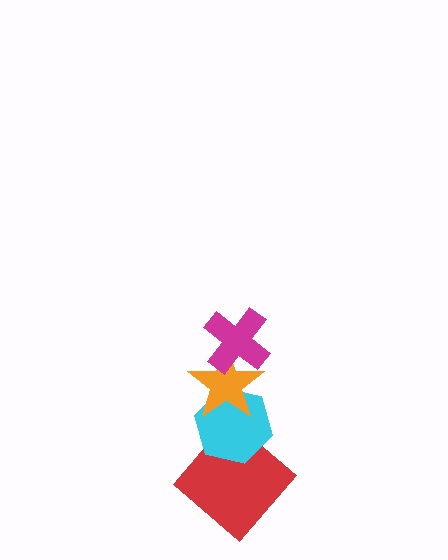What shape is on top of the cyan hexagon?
The orange star is on top of the cyan hexagon.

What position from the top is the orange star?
The orange star is 2nd from the top.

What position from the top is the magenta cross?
The magenta cross is 1st from the top.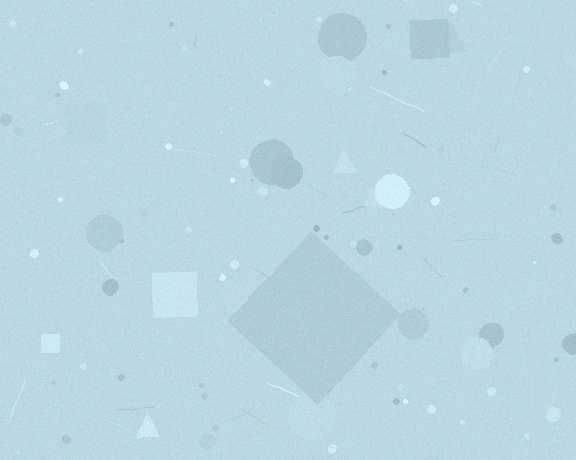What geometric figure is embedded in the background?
A diamond is embedded in the background.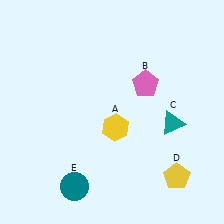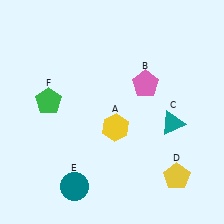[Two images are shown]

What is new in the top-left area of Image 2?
A green pentagon (F) was added in the top-left area of Image 2.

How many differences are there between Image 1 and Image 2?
There is 1 difference between the two images.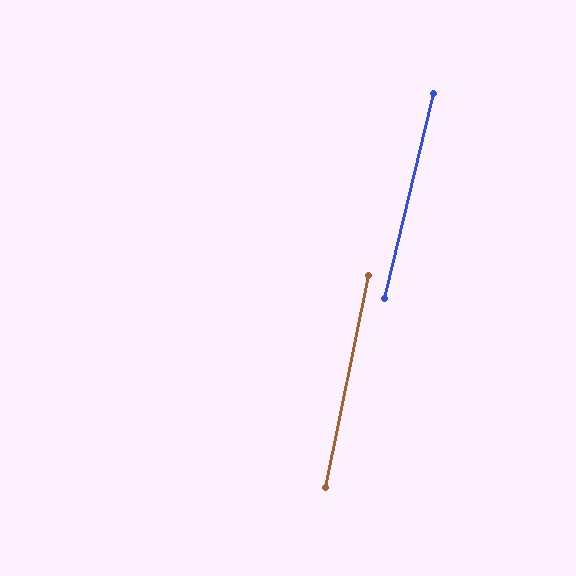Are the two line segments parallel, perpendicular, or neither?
Parallel — their directions differ by only 1.8°.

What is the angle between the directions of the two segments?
Approximately 2 degrees.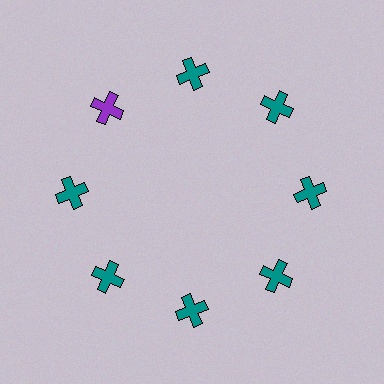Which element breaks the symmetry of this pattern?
The purple cross at roughly the 10 o'clock position breaks the symmetry. All other shapes are teal crosses.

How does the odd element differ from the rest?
It has a different color: purple instead of teal.